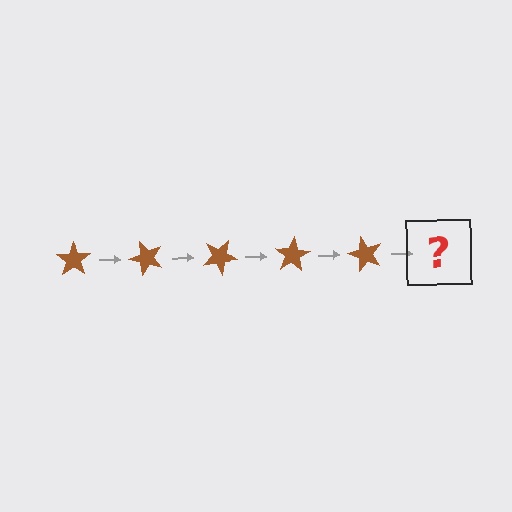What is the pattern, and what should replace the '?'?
The pattern is that the star rotates 50 degrees each step. The '?' should be a brown star rotated 250 degrees.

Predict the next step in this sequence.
The next step is a brown star rotated 250 degrees.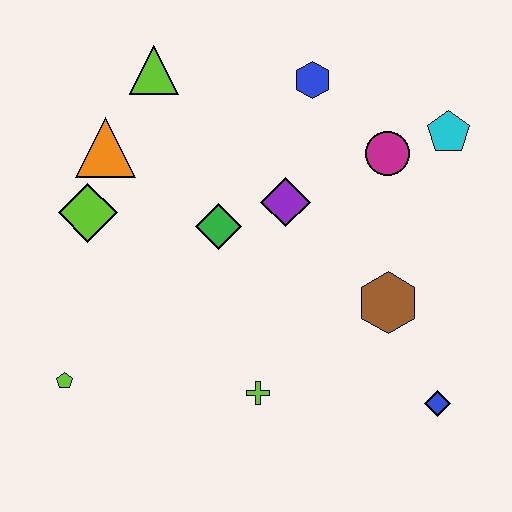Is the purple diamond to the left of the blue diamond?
Yes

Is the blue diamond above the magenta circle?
No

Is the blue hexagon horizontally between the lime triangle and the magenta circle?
Yes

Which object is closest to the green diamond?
The purple diamond is closest to the green diamond.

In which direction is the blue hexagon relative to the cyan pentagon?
The blue hexagon is to the left of the cyan pentagon.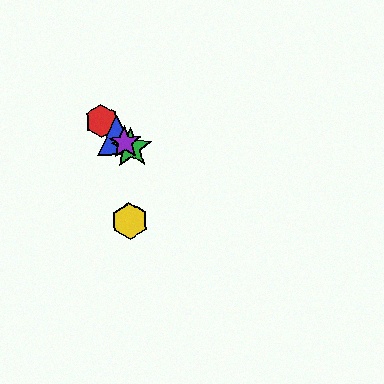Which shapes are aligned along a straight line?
The red hexagon, the blue triangle, the green star, the purple star are aligned along a straight line.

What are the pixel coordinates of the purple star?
The purple star is at (125, 142).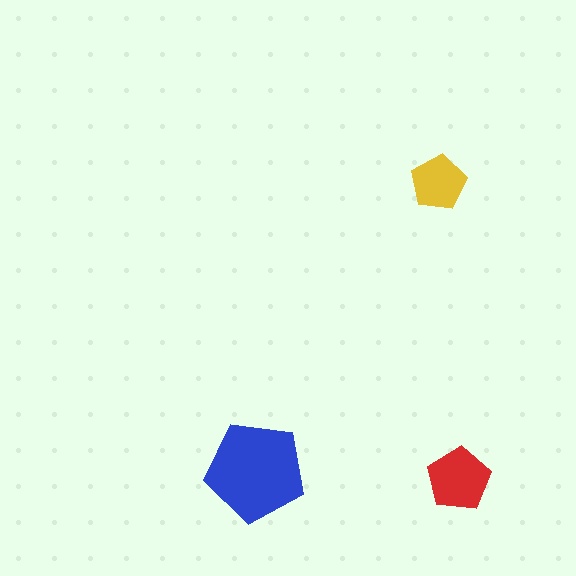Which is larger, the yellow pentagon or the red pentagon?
The red one.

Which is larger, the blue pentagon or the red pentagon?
The blue one.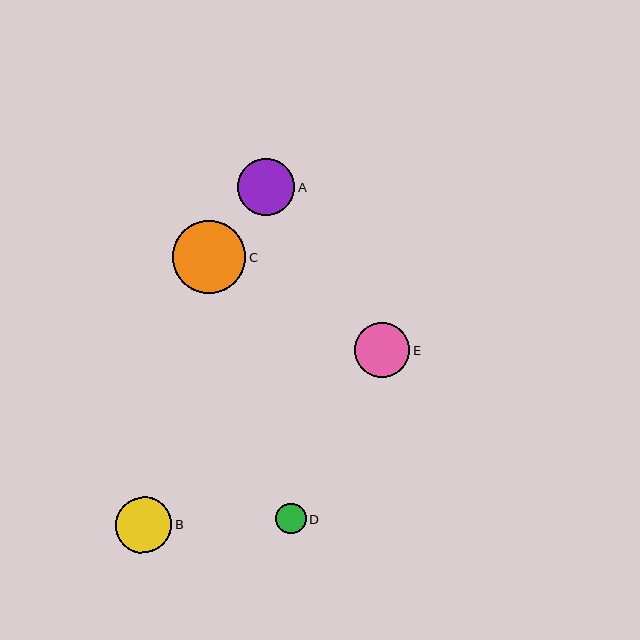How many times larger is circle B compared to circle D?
Circle B is approximately 1.8 times the size of circle D.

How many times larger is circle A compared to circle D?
Circle A is approximately 1.9 times the size of circle D.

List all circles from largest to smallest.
From largest to smallest: C, A, B, E, D.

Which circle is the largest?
Circle C is the largest with a size of approximately 73 pixels.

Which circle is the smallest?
Circle D is the smallest with a size of approximately 30 pixels.